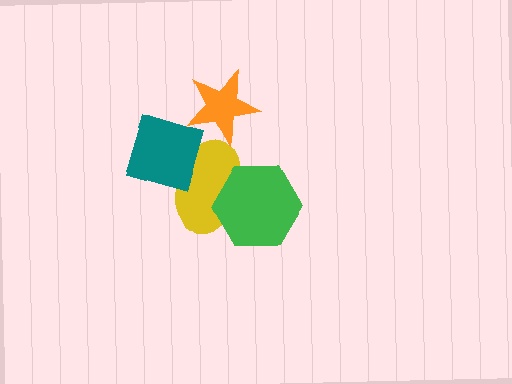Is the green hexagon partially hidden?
No, no other shape covers it.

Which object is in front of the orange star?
The teal diamond is in front of the orange star.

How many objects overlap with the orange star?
1 object overlaps with the orange star.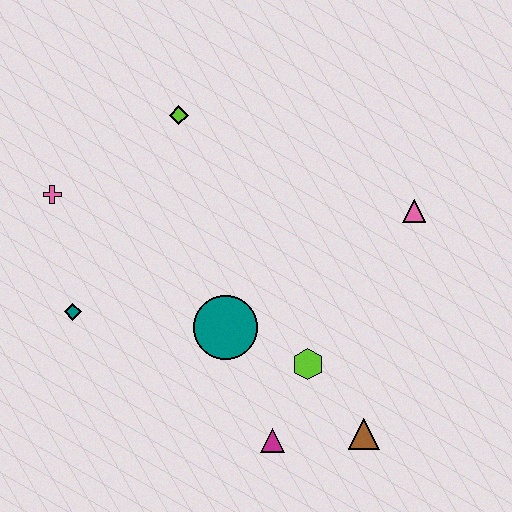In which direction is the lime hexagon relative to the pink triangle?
The lime hexagon is below the pink triangle.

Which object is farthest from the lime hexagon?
The pink cross is farthest from the lime hexagon.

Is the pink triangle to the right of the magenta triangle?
Yes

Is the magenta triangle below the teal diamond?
Yes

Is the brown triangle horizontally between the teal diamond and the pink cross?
No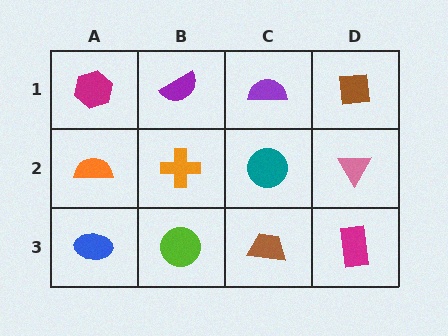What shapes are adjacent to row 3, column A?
An orange semicircle (row 2, column A), a lime circle (row 3, column B).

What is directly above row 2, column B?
A purple semicircle.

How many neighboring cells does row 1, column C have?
3.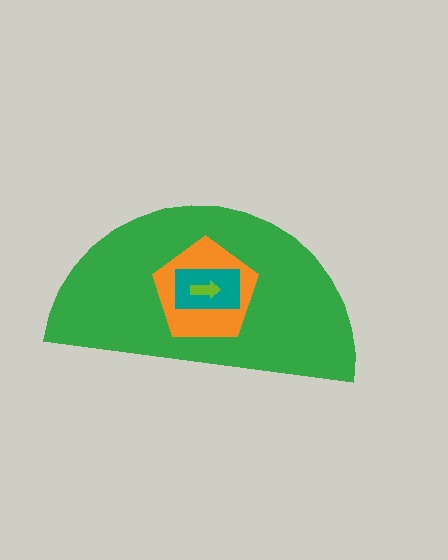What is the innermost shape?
The lime arrow.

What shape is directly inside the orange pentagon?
The teal rectangle.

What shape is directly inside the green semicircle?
The orange pentagon.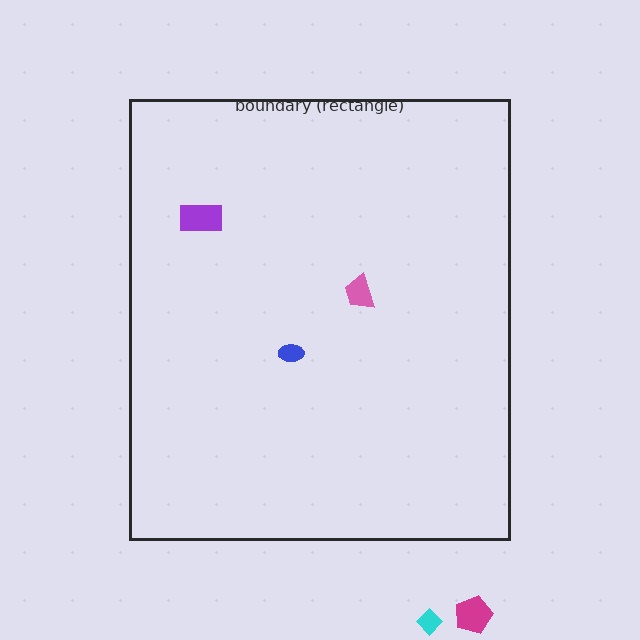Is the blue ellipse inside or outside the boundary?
Inside.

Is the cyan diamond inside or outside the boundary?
Outside.